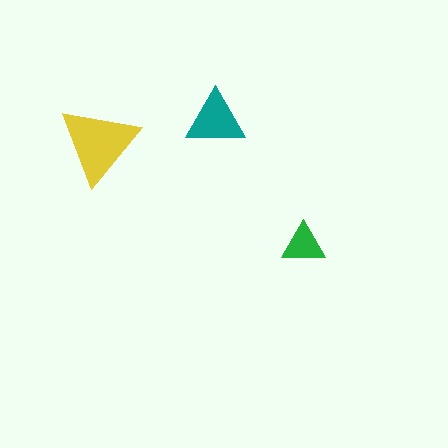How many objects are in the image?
There are 3 objects in the image.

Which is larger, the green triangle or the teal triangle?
The teal one.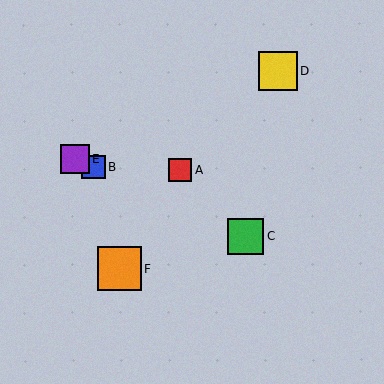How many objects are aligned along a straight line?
3 objects (B, C, E) are aligned along a straight line.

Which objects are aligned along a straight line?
Objects B, C, E are aligned along a straight line.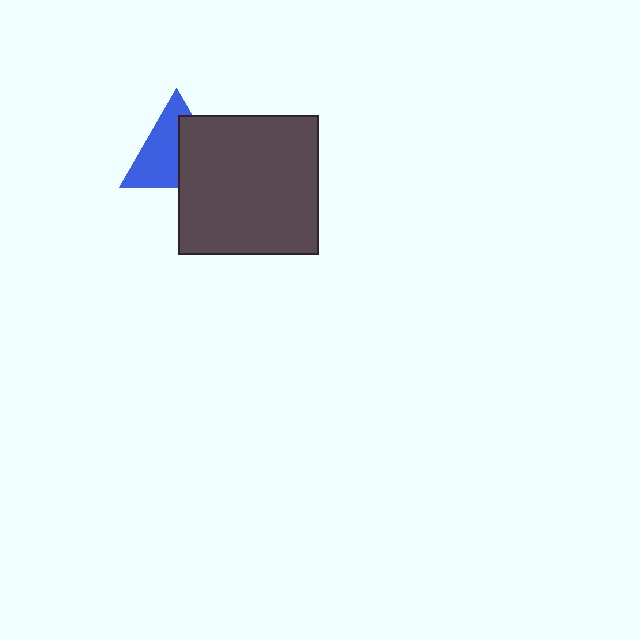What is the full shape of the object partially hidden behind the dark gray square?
The partially hidden object is a blue triangle.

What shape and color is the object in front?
The object in front is a dark gray square.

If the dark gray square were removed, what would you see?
You would see the complete blue triangle.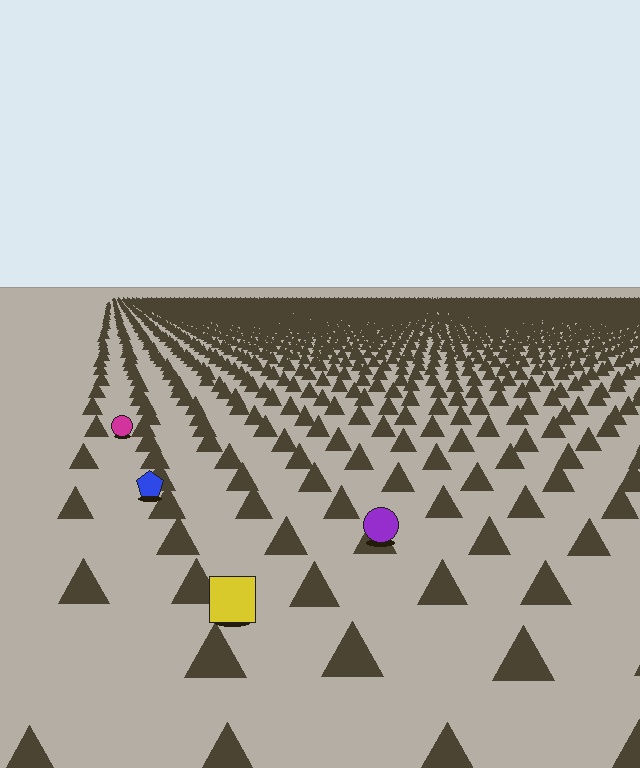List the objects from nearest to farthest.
From nearest to farthest: the yellow square, the purple circle, the blue pentagon, the magenta circle.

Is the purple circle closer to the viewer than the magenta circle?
Yes. The purple circle is closer — you can tell from the texture gradient: the ground texture is coarser near it.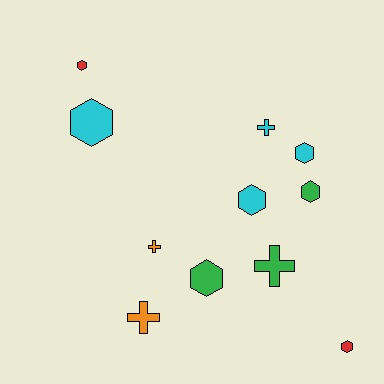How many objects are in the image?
There are 11 objects.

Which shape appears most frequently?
Hexagon, with 7 objects.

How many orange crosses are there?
There are 2 orange crosses.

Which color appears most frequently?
Cyan, with 4 objects.